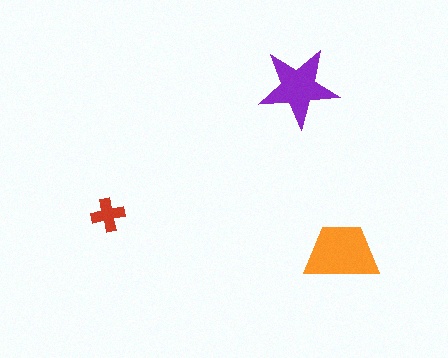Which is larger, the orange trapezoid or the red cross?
The orange trapezoid.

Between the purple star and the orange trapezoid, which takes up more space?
The orange trapezoid.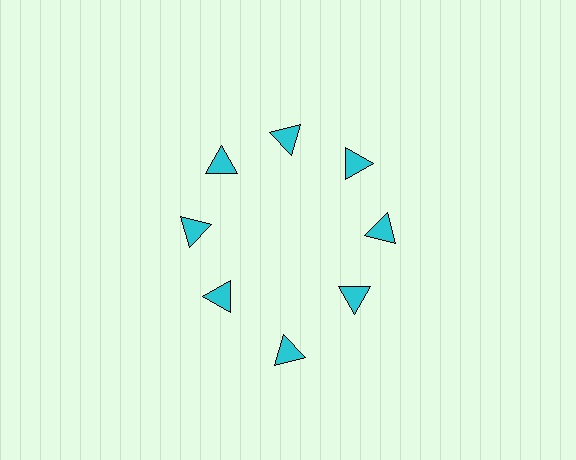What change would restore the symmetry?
The symmetry would be restored by moving it inward, back onto the ring so that all 8 triangles sit at equal angles and equal distance from the center.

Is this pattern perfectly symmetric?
No. The 8 cyan triangles are arranged in a ring, but one element near the 6 o'clock position is pushed outward from the center, breaking the 8-fold rotational symmetry.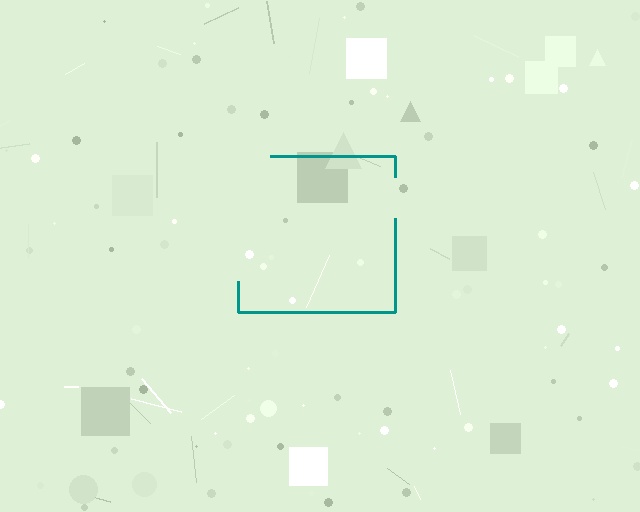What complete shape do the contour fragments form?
The contour fragments form a square.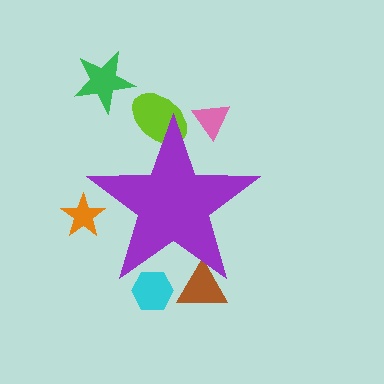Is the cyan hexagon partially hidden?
Yes, the cyan hexagon is partially hidden behind the purple star.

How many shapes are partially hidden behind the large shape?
5 shapes are partially hidden.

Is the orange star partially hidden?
Yes, the orange star is partially hidden behind the purple star.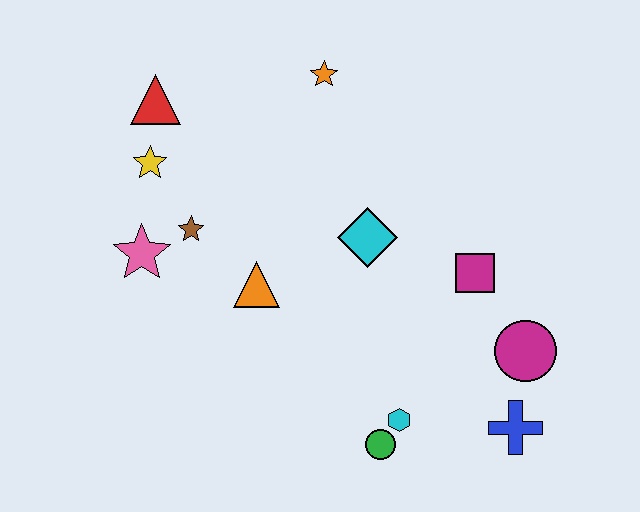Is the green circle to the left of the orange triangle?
No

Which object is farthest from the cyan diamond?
The red triangle is farthest from the cyan diamond.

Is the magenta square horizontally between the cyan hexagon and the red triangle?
No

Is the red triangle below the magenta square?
No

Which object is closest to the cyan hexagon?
The green circle is closest to the cyan hexagon.